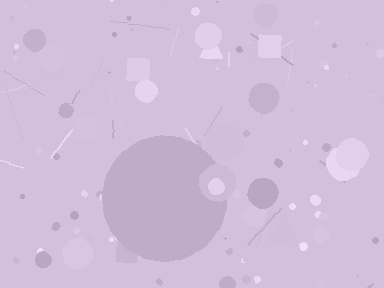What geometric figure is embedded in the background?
A circle is embedded in the background.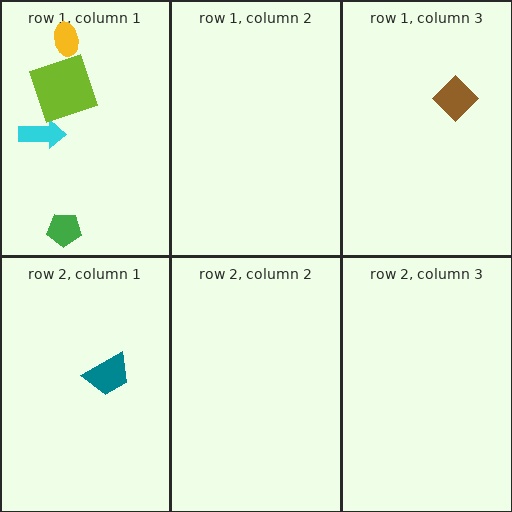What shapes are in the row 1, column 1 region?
The cyan arrow, the green pentagon, the lime square, the yellow ellipse.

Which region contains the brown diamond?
The row 1, column 3 region.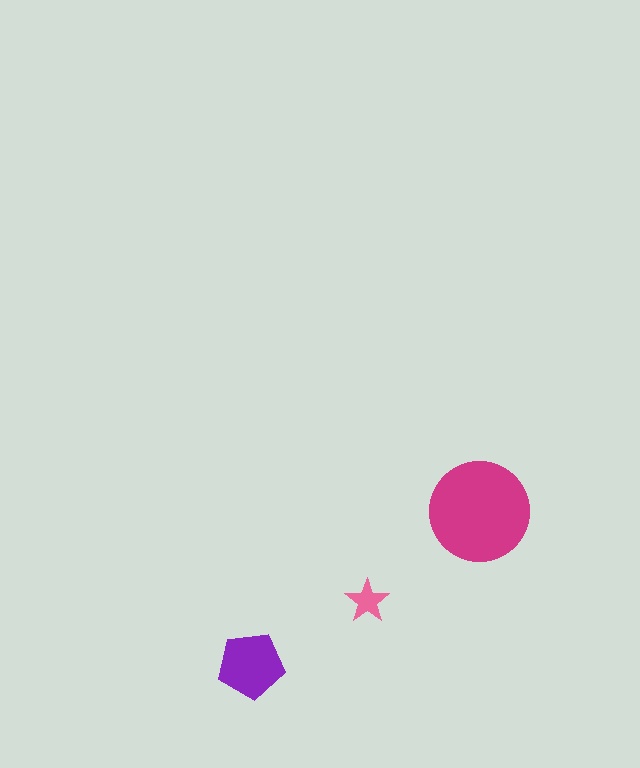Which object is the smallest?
The pink star.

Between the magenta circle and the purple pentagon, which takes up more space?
The magenta circle.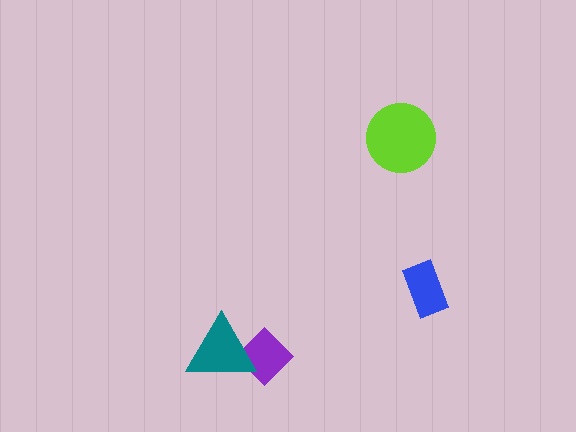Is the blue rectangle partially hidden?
No, no other shape covers it.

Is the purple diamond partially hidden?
Yes, it is partially covered by another shape.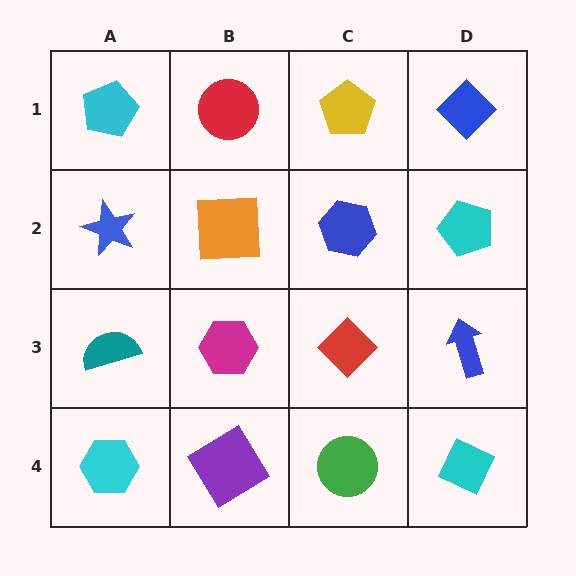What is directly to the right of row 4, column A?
A purple diamond.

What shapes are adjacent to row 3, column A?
A blue star (row 2, column A), a cyan hexagon (row 4, column A), a magenta hexagon (row 3, column B).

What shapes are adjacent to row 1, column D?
A cyan pentagon (row 2, column D), a yellow pentagon (row 1, column C).